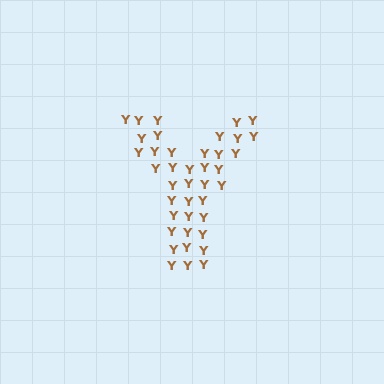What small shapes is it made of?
It is made of small letter Y's.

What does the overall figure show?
The overall figure shows the letter Y.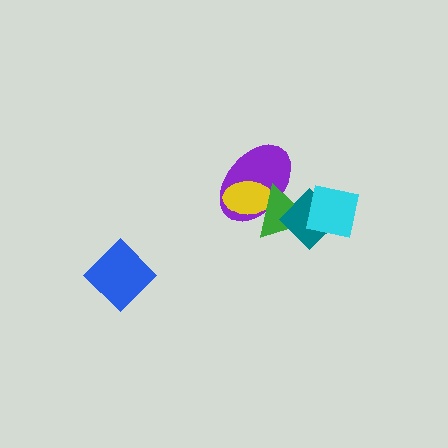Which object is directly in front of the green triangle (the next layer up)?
The teal diamond is directly in front of the green triangle.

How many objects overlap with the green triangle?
4 objects overlap with the green triangle.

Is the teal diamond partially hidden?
Yes, it is partially covered by another shape.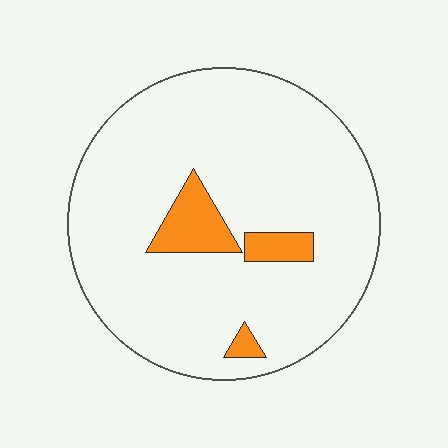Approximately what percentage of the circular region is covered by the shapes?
Approximately 10%.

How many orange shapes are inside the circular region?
3.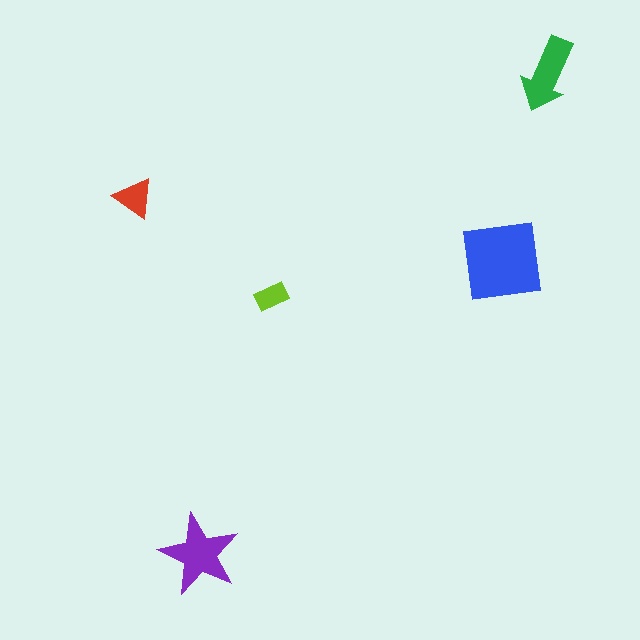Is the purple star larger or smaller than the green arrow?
Larger.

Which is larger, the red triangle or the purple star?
The purple star.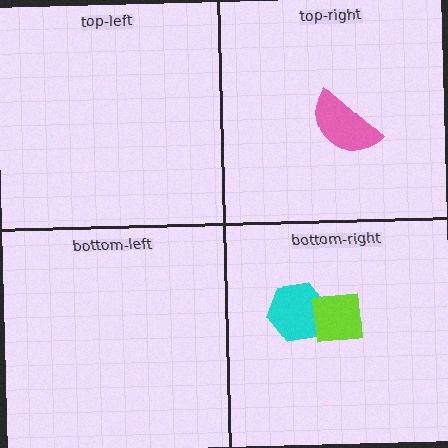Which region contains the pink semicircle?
The top-right region.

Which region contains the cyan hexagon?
The bottom-right region.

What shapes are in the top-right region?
The pink semicircle.